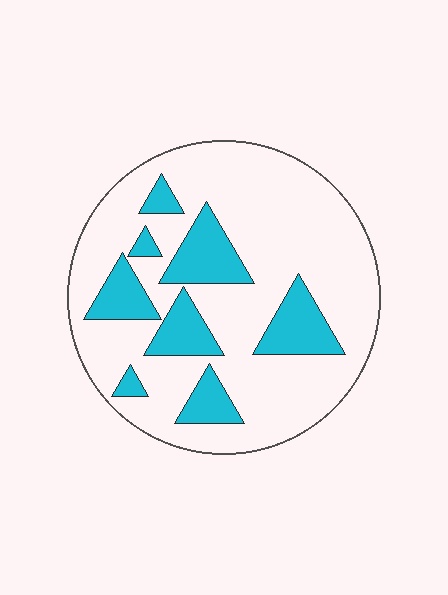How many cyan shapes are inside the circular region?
8.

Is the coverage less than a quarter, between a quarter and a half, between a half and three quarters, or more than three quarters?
Less than a quarter.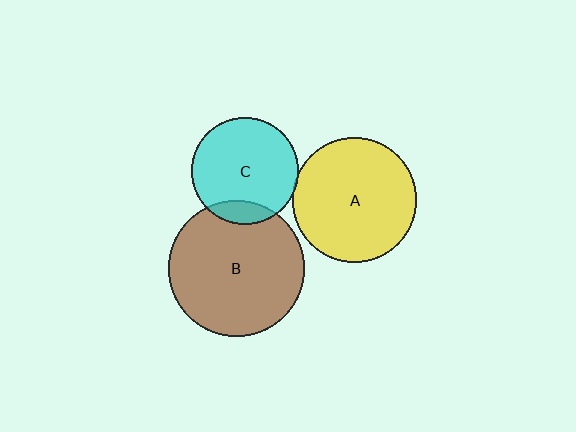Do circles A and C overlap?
Yes.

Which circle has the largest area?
Circle B (brown).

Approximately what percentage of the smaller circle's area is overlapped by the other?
Approximately 5%.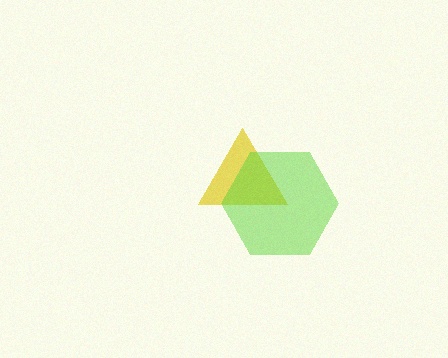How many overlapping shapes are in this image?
There are 2 overlapping shapes in the image.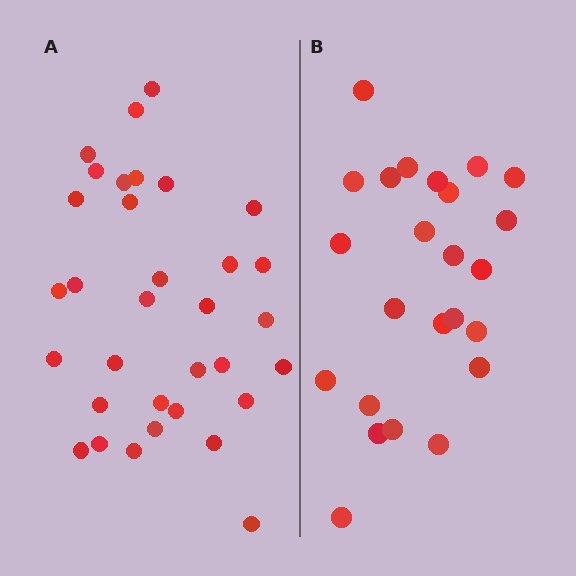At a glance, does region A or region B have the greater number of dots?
Region A (the left region) has more dots.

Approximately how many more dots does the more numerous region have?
Region A has roughly 8 or so more dots than region B.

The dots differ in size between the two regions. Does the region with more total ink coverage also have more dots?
No. Region B has more total ink coverage because its dots are larger, but region A actually contains more individual dots. Total area can be misleading — the number of items is what matters here.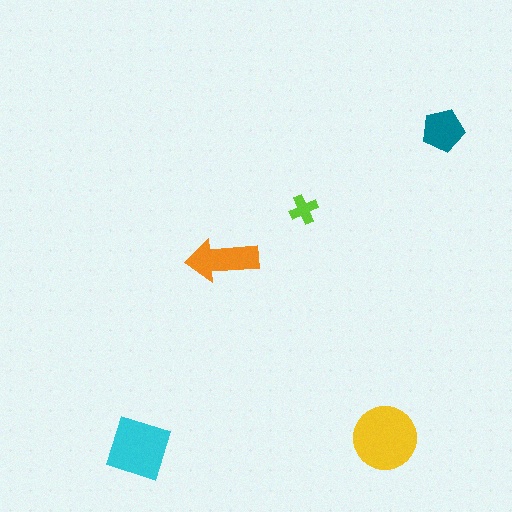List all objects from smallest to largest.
The lime cross, the teal pentagon, the orange arrow, the cyan square, the yellow circle.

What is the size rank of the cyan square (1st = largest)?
2nd.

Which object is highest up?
The teal pentagon is topmost.